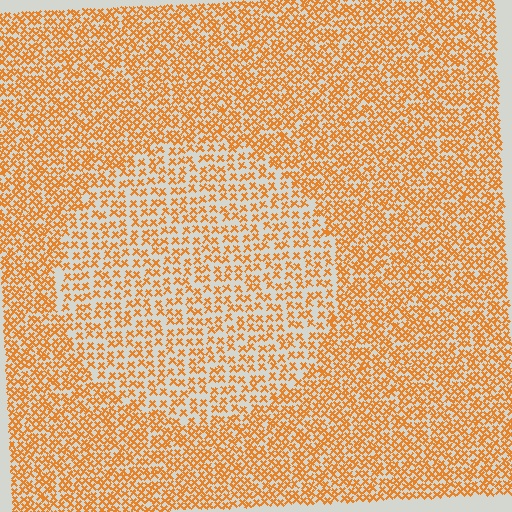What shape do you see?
I see a circle.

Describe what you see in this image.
The image contains small orange elements arranged at two different densities. A circle-shaped region is visible where the elements are less densely packed than the surrounding area.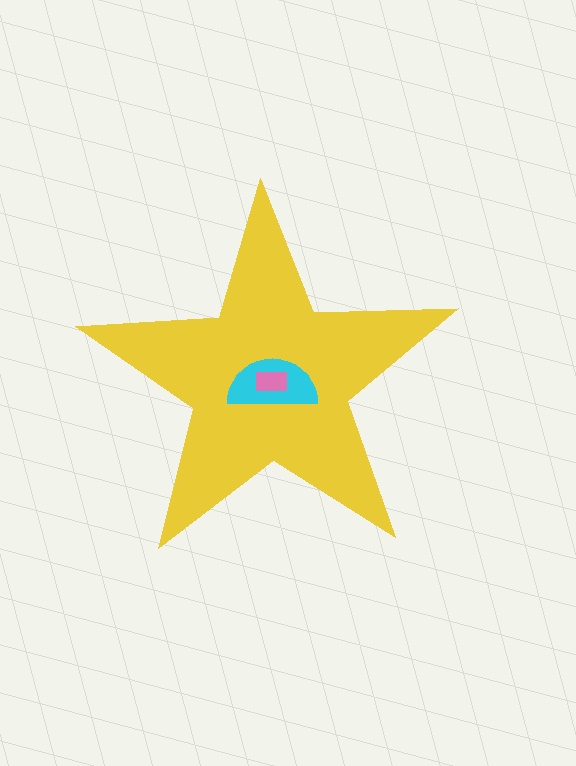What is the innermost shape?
The pink rectangle.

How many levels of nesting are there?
3.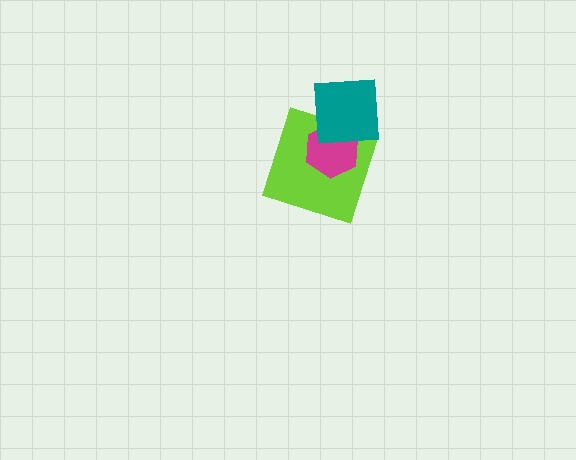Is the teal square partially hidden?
No, no other shape covers it.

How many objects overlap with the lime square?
2 objects overlap with the lime square.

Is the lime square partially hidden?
Yes, it is partially covered by another shape.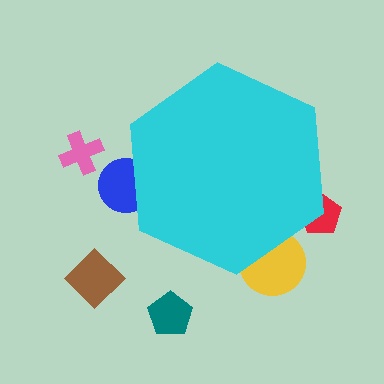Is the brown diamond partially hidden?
No, the brown diamond is fully visible.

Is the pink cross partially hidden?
No, the pink cross is fully visible.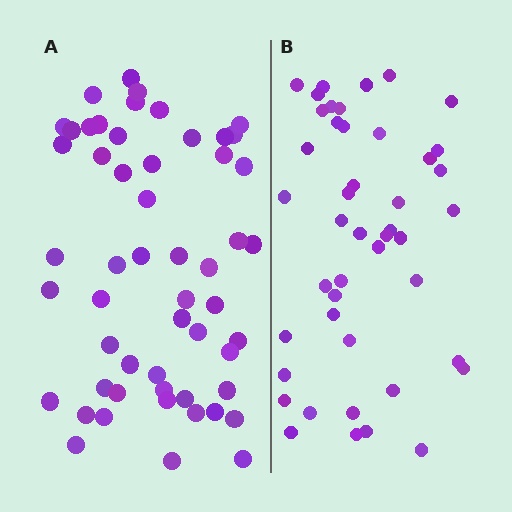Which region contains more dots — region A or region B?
Region A (the left region) has more dots.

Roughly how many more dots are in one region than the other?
Region A has roughly 8 or so more dots than region B.